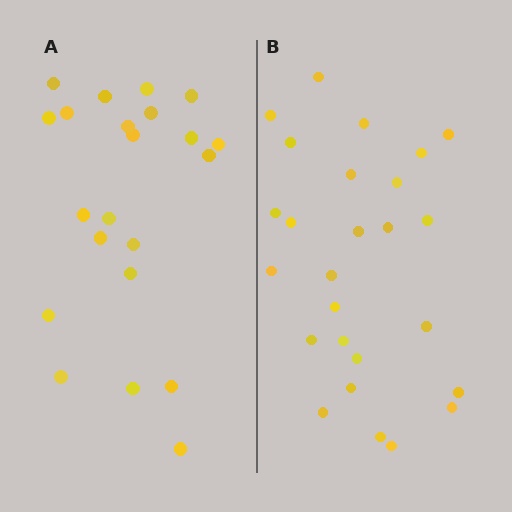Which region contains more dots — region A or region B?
Region B (the right region) has more dots.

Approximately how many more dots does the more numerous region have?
Region B has about 4 more dots than region A.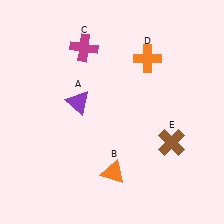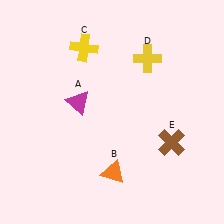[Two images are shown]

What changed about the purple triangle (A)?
In Image 1, A is purple. In Image 2, it changed to magenta.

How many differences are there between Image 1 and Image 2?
There are 3 differences between the two images.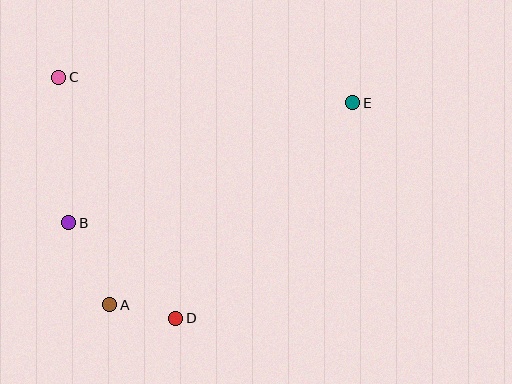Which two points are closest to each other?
Points A and D are closest to each other.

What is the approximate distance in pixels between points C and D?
The distance between C and D is approximately 268 pixels.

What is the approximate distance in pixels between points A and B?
The distance between A and B is approximately 92 pixels.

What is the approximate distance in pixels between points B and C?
The distance between B and C is approximately 146 pixels.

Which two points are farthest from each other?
Points A and E are farthest from each other.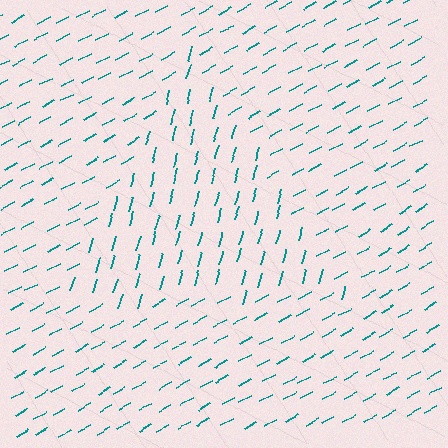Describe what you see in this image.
The image is filled with small teal line segments. A triangle region in the image has lines oriented differently from the surrounding lines, creating a visible texture boundary.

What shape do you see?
I see a triangle.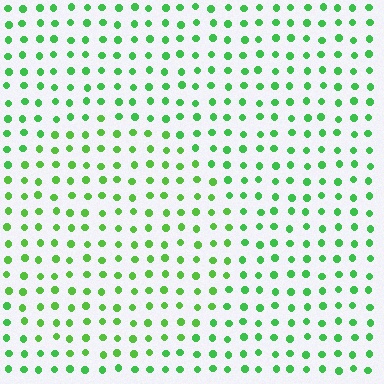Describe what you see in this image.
The image is filled with small green elements in a uniform arrangement. A circle-shaped region is visible where the elements are tinted to a slightly different hue, forming a subtle color boundary.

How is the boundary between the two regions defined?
The boundary is defined purely by a slight shift in hue (about 18 degrees). Spacing, size, and orientation are identical on both sides.